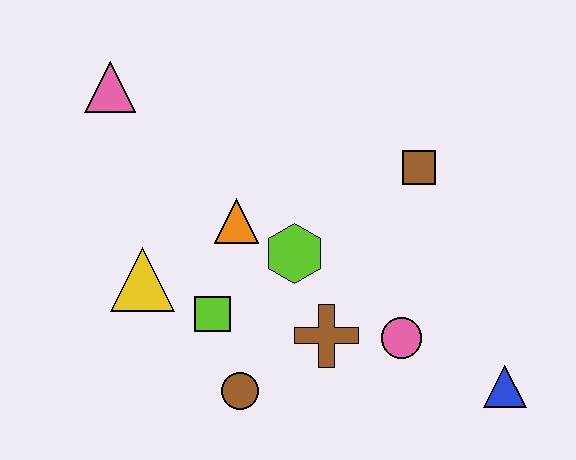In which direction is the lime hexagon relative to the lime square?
The lime hexagon is to the right of the lime square.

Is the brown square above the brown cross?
Yes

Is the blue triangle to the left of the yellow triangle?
No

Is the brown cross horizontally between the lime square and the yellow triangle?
No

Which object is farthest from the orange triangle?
The blue triangle is farthest from the orange triangle.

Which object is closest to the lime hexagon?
The orange triangle is closest to the lime hexagon.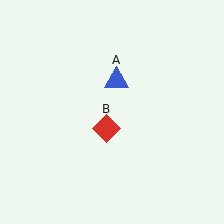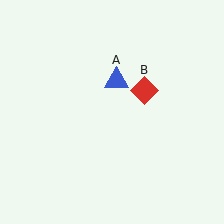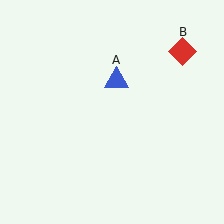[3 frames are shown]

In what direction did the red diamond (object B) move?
The red diamond (object B) moved up and to the right.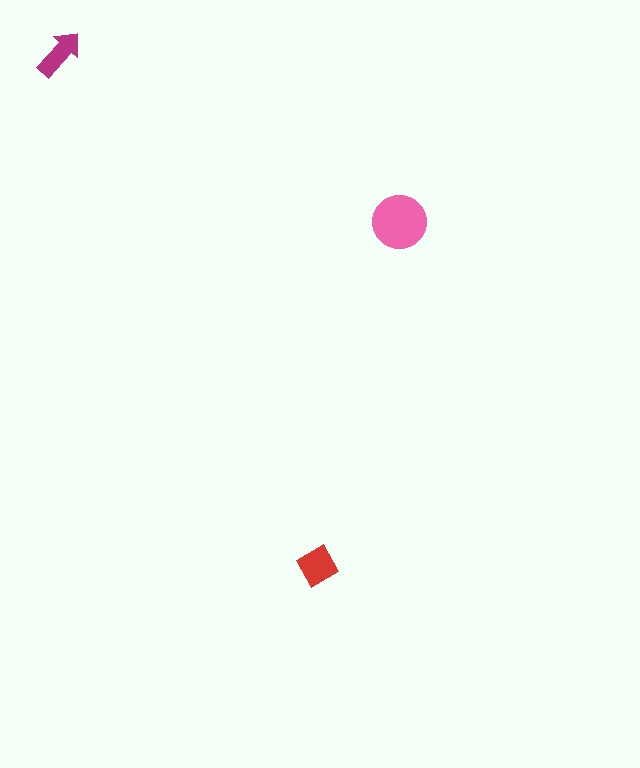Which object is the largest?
The pink circle.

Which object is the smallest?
The magenta arrow.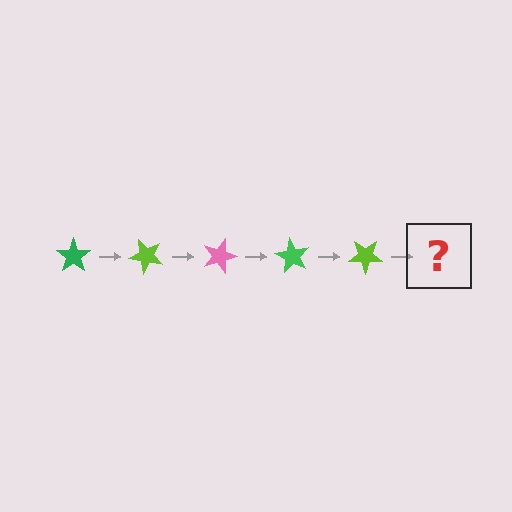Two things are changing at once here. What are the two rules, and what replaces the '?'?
The two rules are that it rotates 45 degrees each step and the color cycles through green, lime, and pink. The '?' should be a pink star, rotated 225 degrees from the start.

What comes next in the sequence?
The next element should be a pink star, rotated 225 degrees from the start.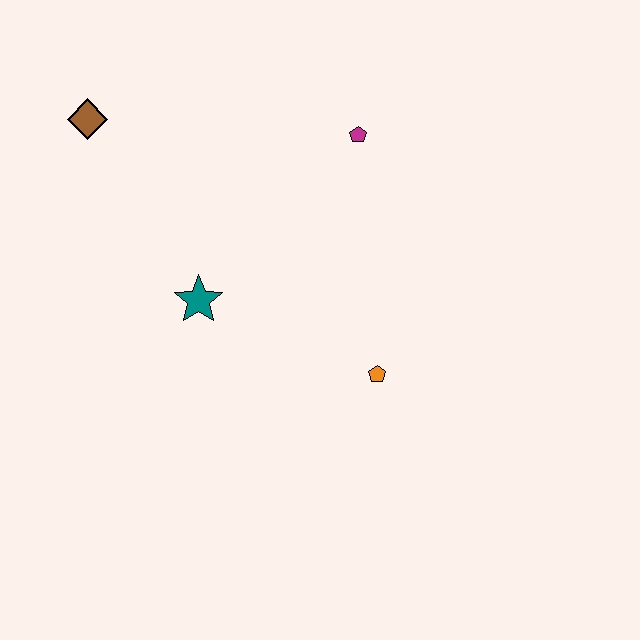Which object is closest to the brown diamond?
The teal star is closest to the brown diamond.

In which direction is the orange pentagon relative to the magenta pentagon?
The orange pentagon is below the magenta pentagon.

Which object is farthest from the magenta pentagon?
The brown diamond is farthest from the magenta pentagon.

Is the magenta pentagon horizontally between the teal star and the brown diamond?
No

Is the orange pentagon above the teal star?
No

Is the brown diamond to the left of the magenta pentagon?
Yes